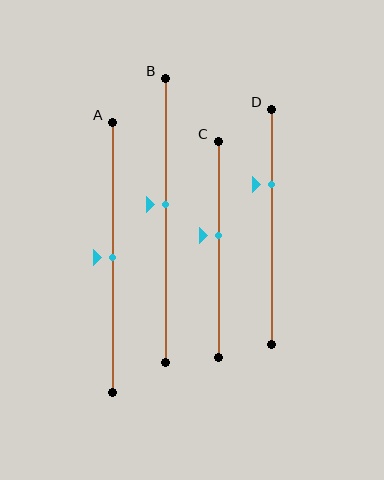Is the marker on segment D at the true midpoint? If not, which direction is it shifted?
No, the marker on segment D is shifted upward by about 18% of the segment length.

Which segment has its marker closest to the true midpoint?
Segment A has its marker closest to the true midpoint.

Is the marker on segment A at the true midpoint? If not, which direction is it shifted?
Yes, the marker on segment A is at the true midpoint.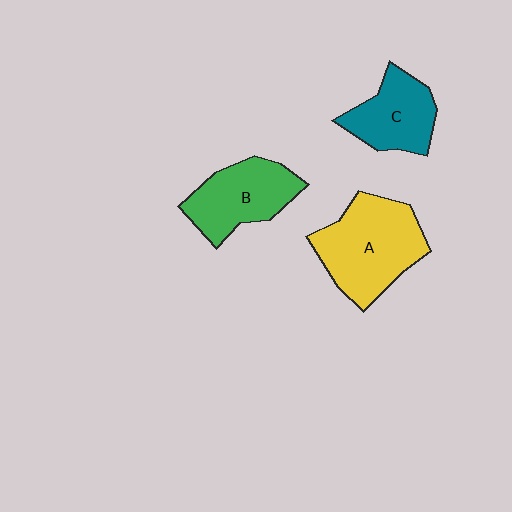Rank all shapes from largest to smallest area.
From largest to smallest: A (yellow), B (green), C (teal).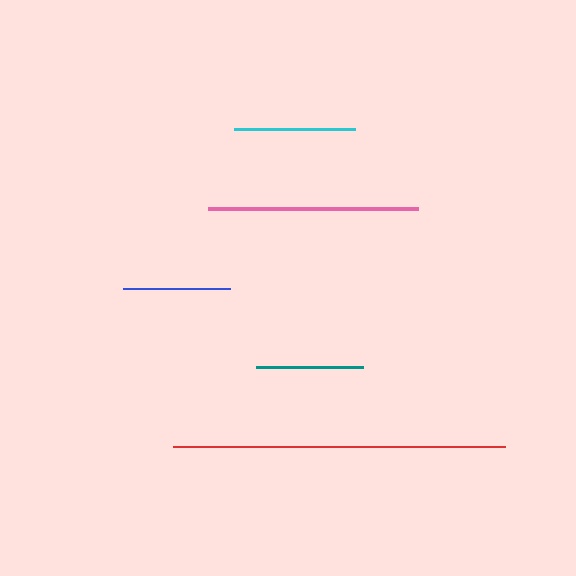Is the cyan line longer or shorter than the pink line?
The pink line is longer than the cyan line.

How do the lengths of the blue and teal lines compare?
The blue and teal lines are approximately the same length.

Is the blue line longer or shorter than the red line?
The red line is longer than the blue line.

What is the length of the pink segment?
The pink segment is approximately 210 pixels long.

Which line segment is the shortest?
The teal line is the shortest at approximately 106 pixels.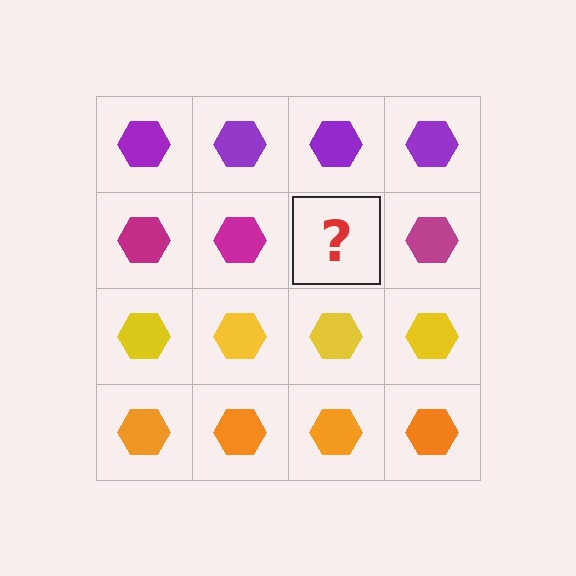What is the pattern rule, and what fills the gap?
The rule is that each row has a consistent color. The gap should be filled with a magenta hexagon.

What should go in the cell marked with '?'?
The missing cell should contain a magenta hexagon.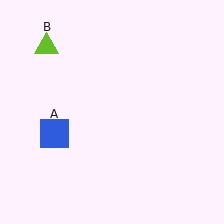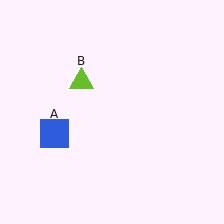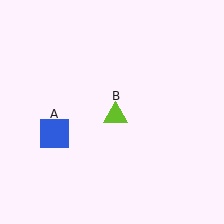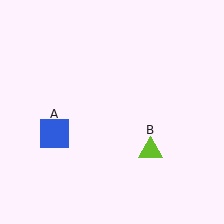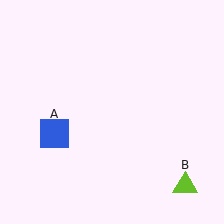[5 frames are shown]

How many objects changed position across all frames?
1 object changed position: lime triangle (object B).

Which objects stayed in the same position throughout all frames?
Blue square (object A) remained stationary.